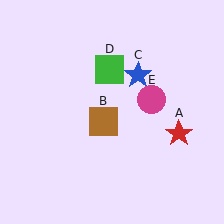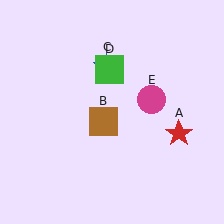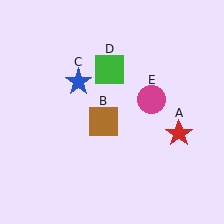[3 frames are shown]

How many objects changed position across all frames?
1 object changed position: blue star (object C).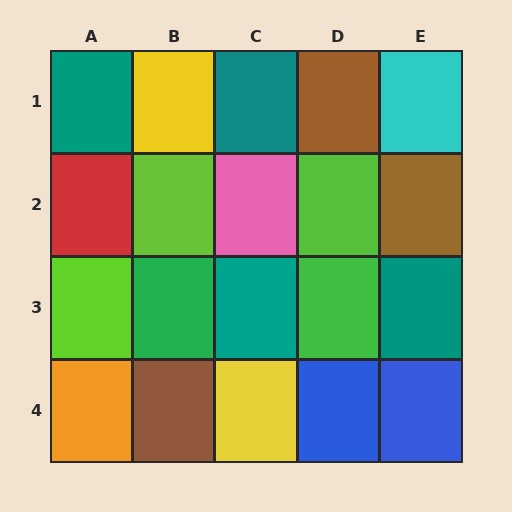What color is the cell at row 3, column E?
Teal.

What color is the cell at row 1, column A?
Teal.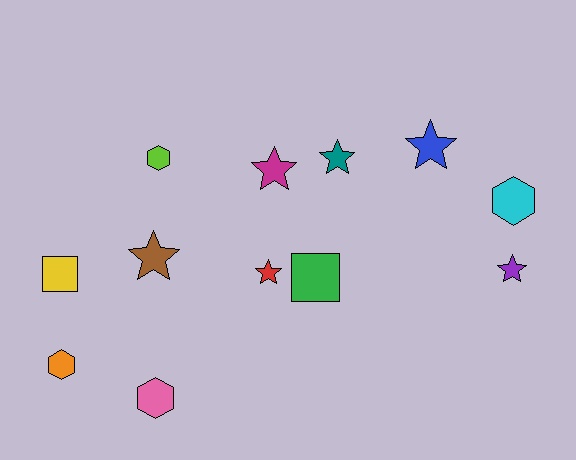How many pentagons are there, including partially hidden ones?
There are no pentagons.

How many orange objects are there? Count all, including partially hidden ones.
There is 1 orange object.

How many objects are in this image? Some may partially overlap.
There are 12 objects.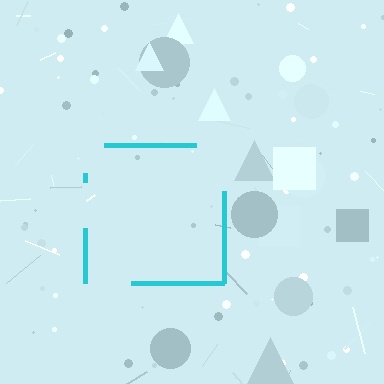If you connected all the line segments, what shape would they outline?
They would outline a square.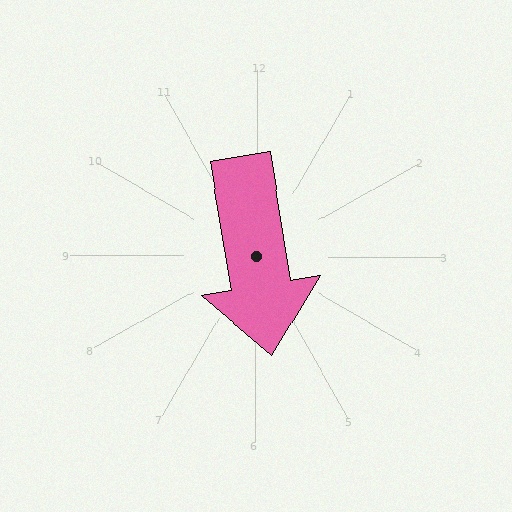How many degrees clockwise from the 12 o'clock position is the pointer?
Approximately 171 degrees.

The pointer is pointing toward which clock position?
Roughly 6 o'clock.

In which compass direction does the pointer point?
South.